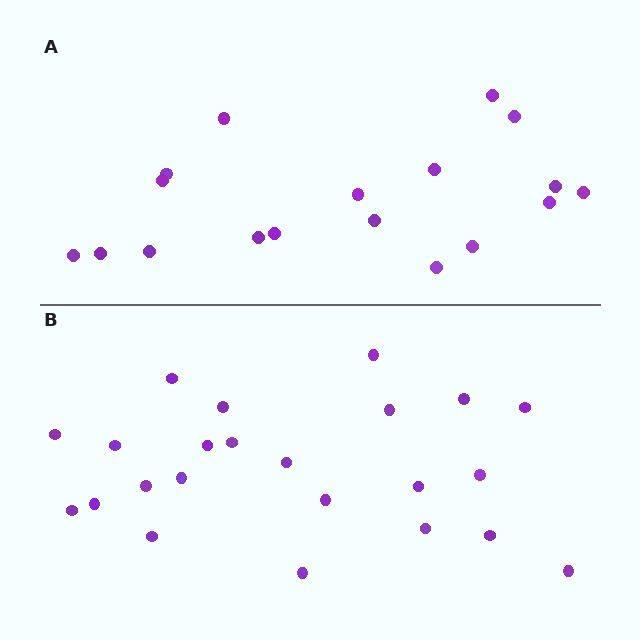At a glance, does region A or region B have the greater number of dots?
Region B (the bottom region) has more dots.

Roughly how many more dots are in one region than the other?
Region B has about 5 more dots than region A.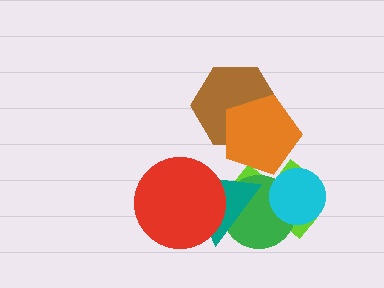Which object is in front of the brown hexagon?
The orange pentagon is in front of the brown hexagon.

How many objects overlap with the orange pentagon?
2 objects overlap with the orange pentagon.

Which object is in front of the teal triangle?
The red circle is in front of the teal triangle.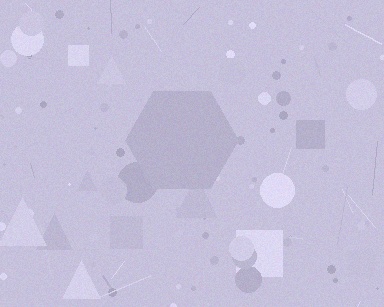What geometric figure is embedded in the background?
A hexagon is embedded in the background.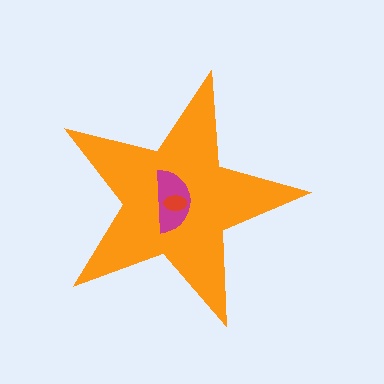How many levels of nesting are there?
3.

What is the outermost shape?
The orange star.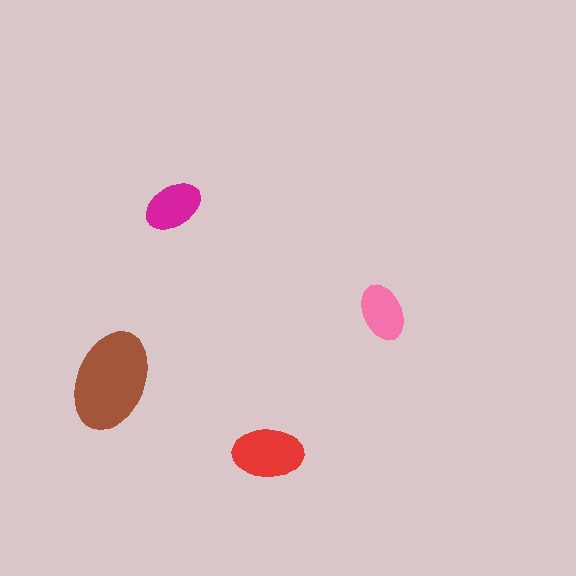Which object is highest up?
The magenta ellipse is topmost.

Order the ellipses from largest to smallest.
the brown one, the red one, the magenta one, the pink one.